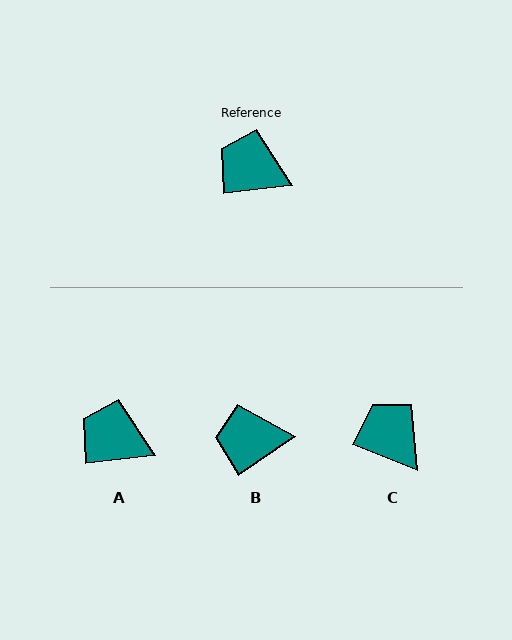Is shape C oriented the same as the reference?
No, it is off by about 28 degrees.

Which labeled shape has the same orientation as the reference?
A.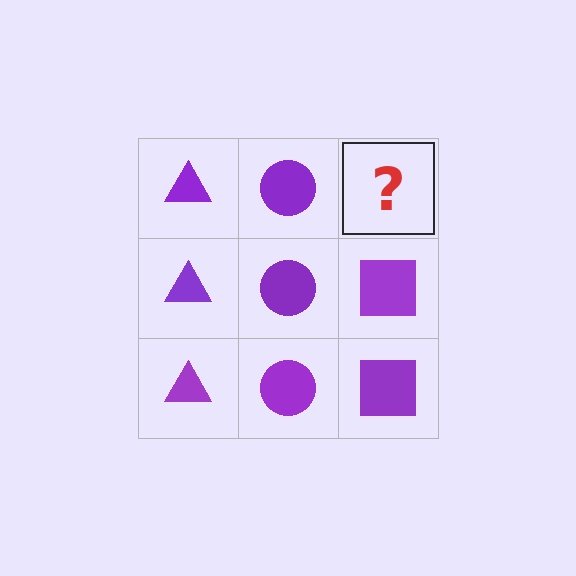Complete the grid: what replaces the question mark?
The question mark should be replaced with a purple square.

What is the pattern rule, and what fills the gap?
The rule is that each column has a consistent shape. The gap should be filled with a purple square.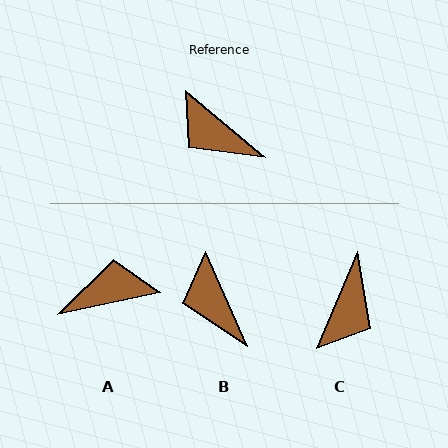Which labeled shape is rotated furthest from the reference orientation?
A, about 128 degrees away.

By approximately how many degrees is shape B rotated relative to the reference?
Approximately 26 degrees clockwise.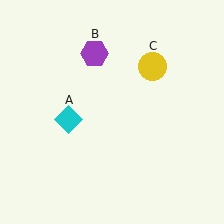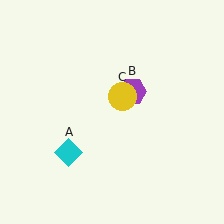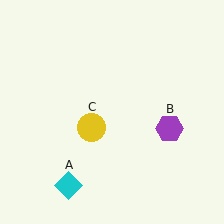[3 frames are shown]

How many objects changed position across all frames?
3 objects changed position: cyan diamond (object A), purple hexagon (object B), yellow circle (object C).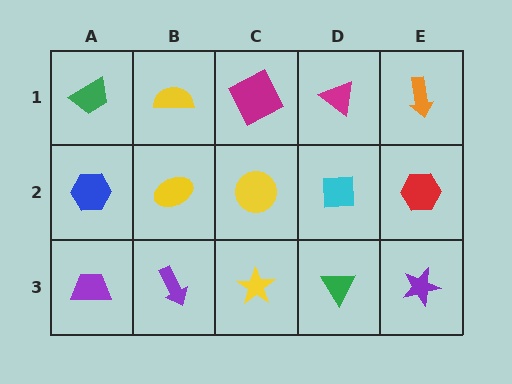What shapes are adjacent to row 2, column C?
A magenta square (row 1, column C), a yellow star (row 3, column C), a yellow ellipse (row 2, column B), a cyan square (row 2, column D).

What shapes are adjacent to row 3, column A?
A blue hexagon (row 2, column A), a purple arrow (row 3, column B).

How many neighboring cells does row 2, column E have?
3.